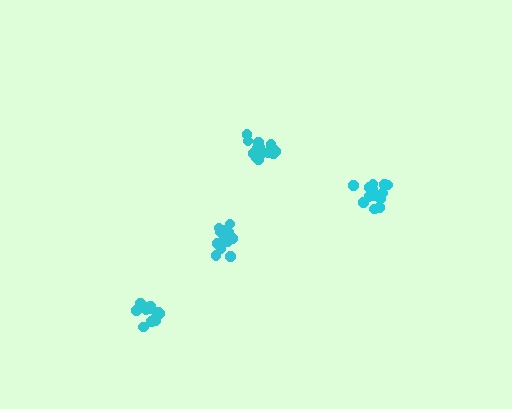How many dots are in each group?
Group 1: 13 dots, Group 2: 17 dots, Group 3: 12 dots, Group 4: 14 dots (56 total).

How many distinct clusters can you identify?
There are 4 distinct clusters.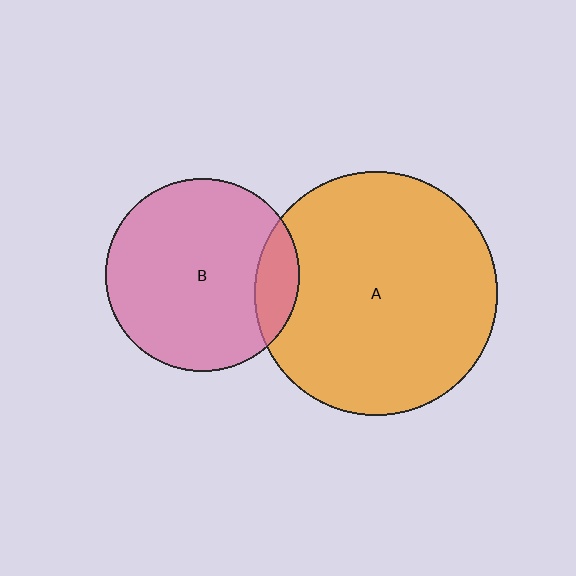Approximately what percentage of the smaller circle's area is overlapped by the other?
Approximately 15%.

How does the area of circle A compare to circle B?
Approximately 1.6 times.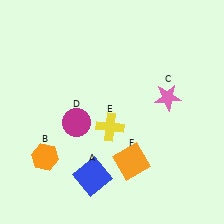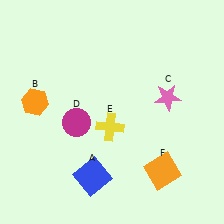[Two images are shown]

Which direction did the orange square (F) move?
The orange square (F) moved right.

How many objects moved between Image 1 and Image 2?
2 objects moved between the two images.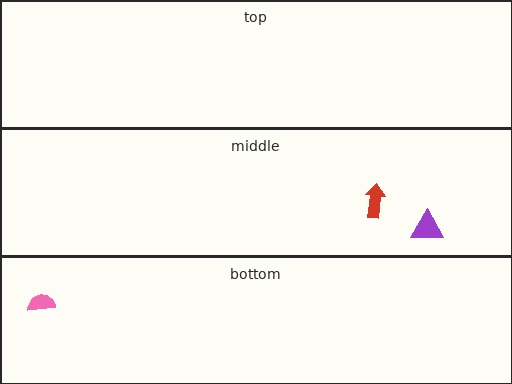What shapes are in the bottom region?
The pink semicircle.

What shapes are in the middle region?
The purple triangle, the red arrow.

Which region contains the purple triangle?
The middle region.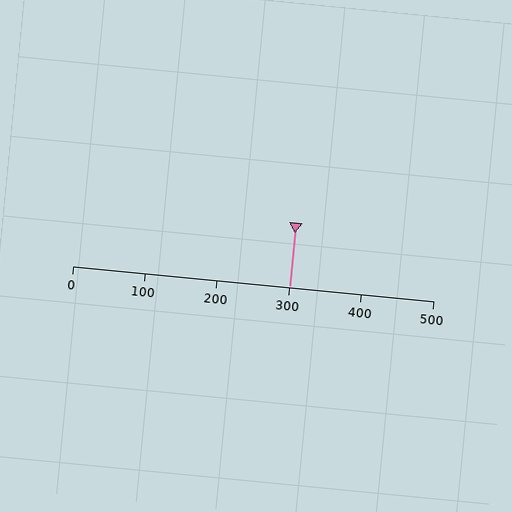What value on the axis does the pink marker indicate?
The marker indicates approximately 300.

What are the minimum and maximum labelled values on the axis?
The axis runs from 0 to 500.